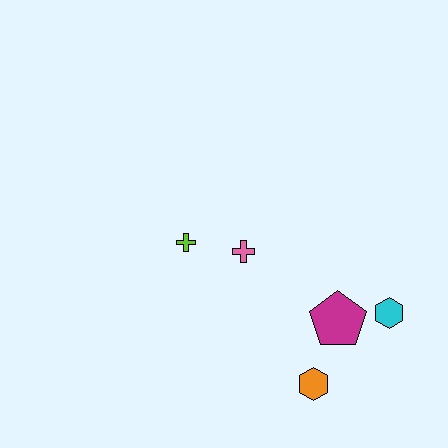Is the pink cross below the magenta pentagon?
No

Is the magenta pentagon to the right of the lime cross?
Yes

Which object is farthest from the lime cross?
The cyan hexagon is farthest from the lime cross.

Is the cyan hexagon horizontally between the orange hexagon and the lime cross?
No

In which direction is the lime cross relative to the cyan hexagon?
The lime cross is to the left of the cyan hexagon.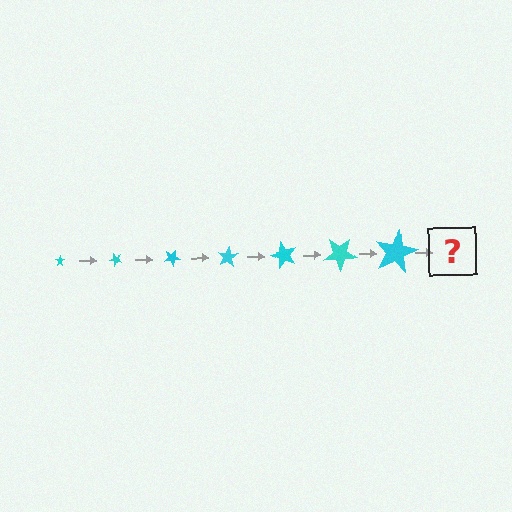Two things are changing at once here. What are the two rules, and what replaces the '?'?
The two rules are that the star grows larger each step and it rotates 50 degrees each step. The '?' should be a star, larger than the previous one and rotated 350 degrees from the start.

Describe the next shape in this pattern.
It should be a star, larger than the previous one and rotated 350 degrees from the start.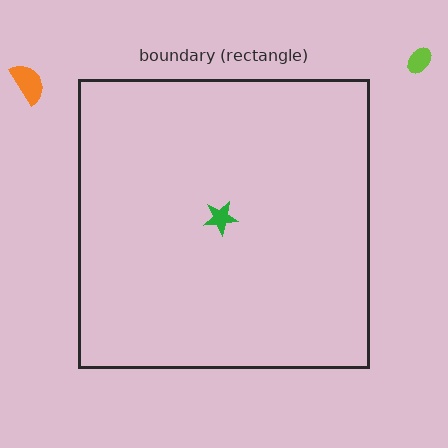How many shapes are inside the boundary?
1 inside, 2 outside.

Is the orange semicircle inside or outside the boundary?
Outside.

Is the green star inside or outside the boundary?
Inside.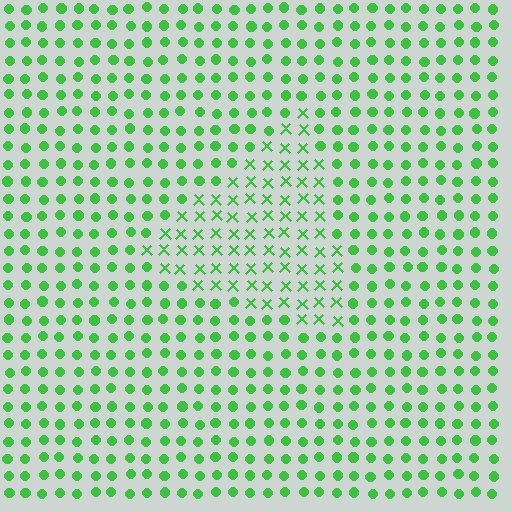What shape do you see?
I see a triangle.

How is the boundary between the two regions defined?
The boundary is defined by a change in element shape: X marks inside vs. circles outside. All elements share the same color and spacing.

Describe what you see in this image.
The image is filled with small green elements arranged in a uniform grid. A triangle-shaped region contains X marks, while the surrounding area contains circles. The boundary is defined purely by the change in element shape.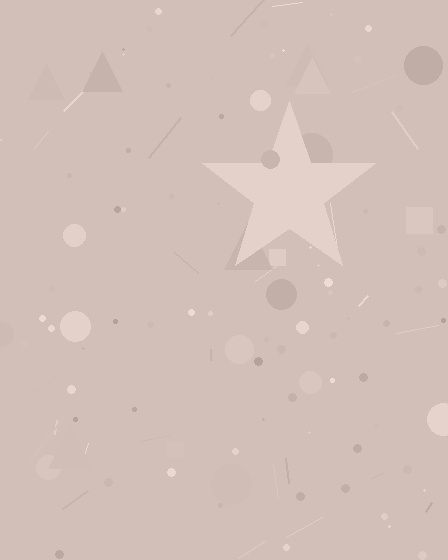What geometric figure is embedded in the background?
A star is embedded in the background.